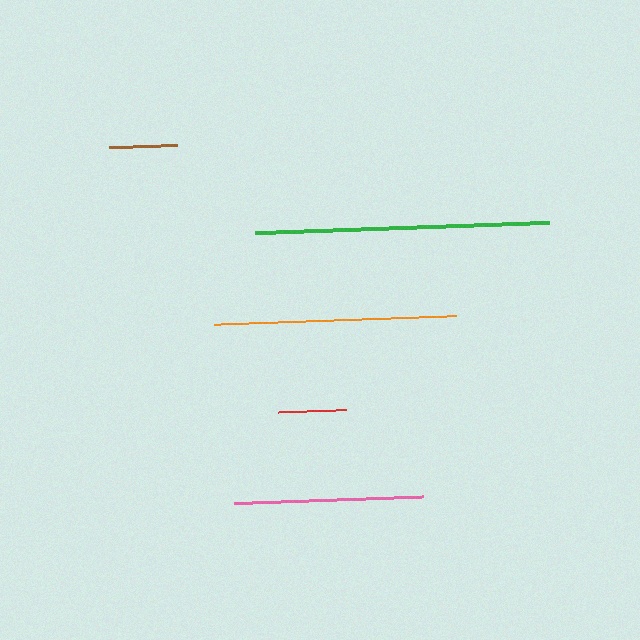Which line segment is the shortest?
The red line is the shortest at approximately 67 pixels.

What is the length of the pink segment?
The pink segment is approximately 189 pixels long.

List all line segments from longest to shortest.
From longest to shortest: green, orange, pink, brown, red.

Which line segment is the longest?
The green line is the longest at approximately 295 pixels.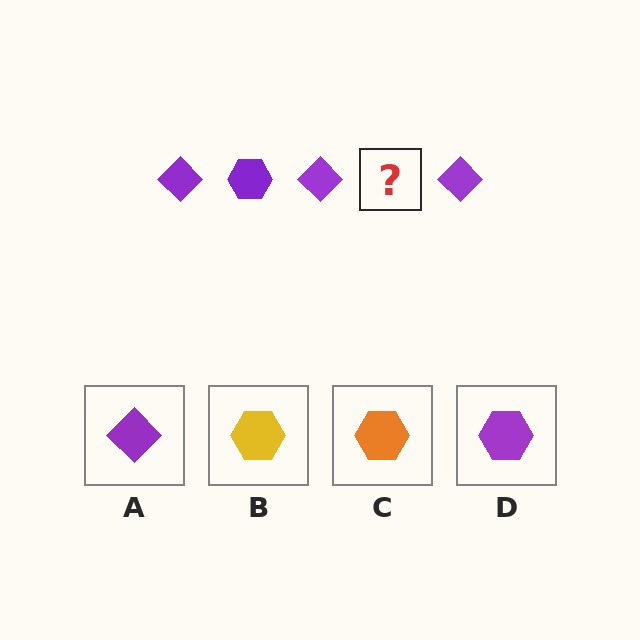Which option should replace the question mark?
Option D.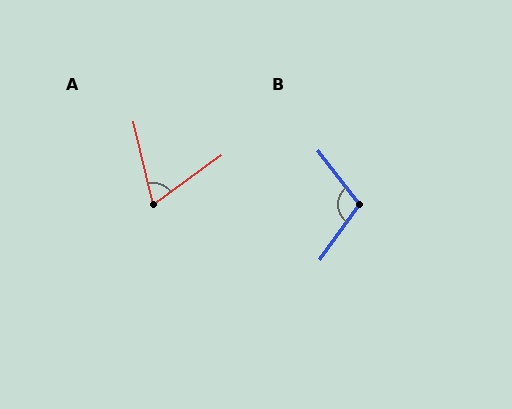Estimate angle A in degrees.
Approximately 67 degrees.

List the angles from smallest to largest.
A (67°), B (107°).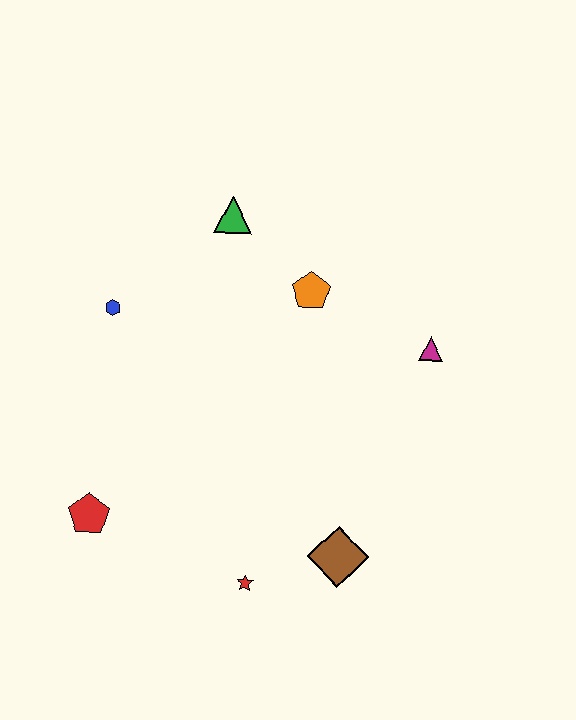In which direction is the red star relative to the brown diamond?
The red star is to the left of the brown diamond.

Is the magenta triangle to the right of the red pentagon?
Yes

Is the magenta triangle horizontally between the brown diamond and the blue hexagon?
No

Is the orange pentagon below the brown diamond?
No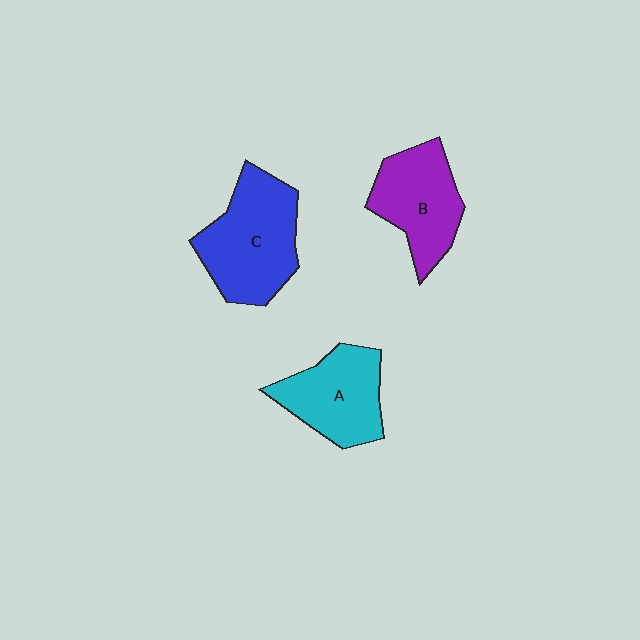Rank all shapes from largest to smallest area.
From largest to smallest: C (blue), B (purple), A (cyan).